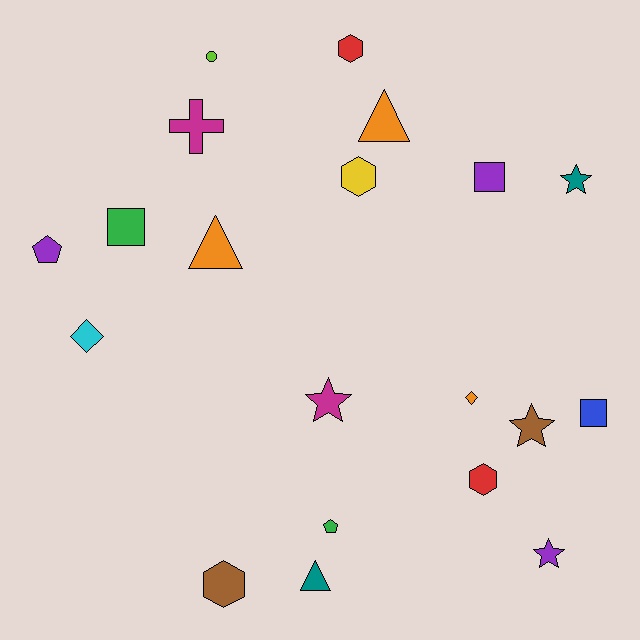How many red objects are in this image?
There are 2 red objects.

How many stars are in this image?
There are 4 stars.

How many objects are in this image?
There are 20 objects.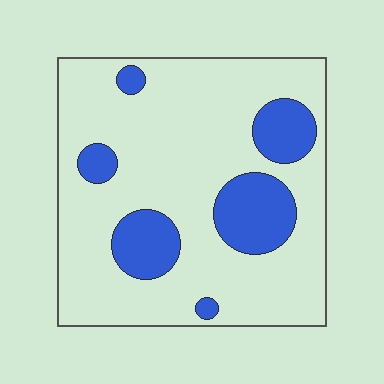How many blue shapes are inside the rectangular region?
6.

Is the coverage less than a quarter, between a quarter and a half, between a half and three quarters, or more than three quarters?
Less than a quarter.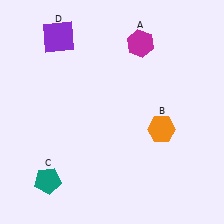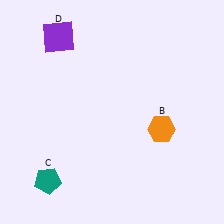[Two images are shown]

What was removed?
The magenta hexagon (A) was removed in Image 2.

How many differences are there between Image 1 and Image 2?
There is 1 difference between the two images.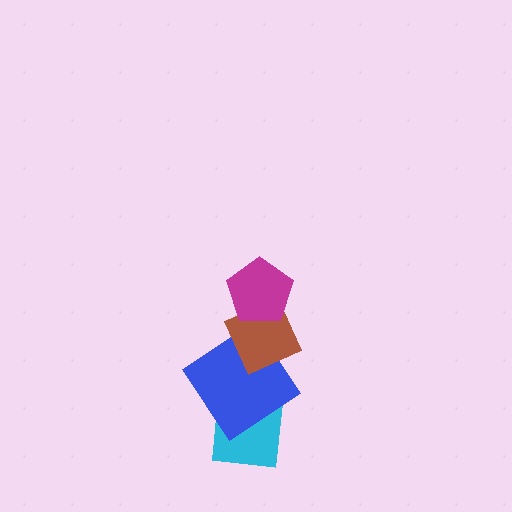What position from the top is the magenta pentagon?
The magenta pentagon is 1st from the top.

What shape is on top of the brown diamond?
The magenta pentagon is on top of the brown diamond.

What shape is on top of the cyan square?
The blue diamond is on top of the cyan square.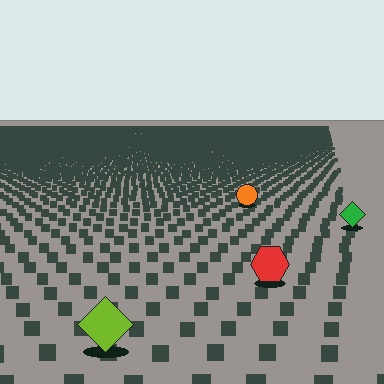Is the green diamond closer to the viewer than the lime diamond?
No. The lime diamond is closer — you can tell from the texture gradient: the ground texture is coarser near it.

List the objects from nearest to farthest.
From nearest to farthest: the lime diamond, the red hexagon, the green diamond, the orange circle.